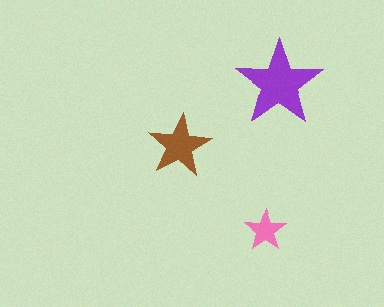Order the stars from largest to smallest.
the purple one, the brown one, the pink one.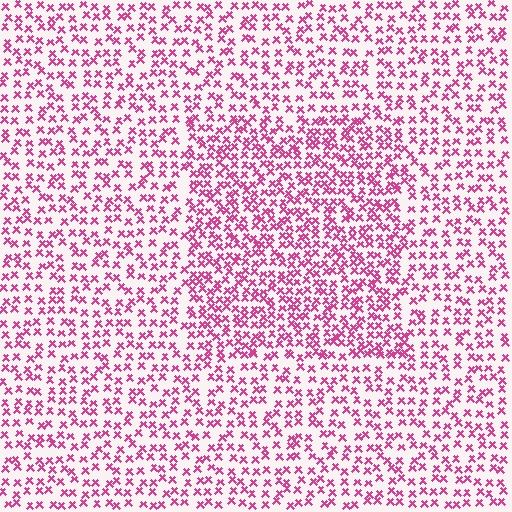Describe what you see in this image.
The image contains small magenta elements arranged at two different densities. A rectangle-shaped region is visible where the elements are more densely packed than the surrounding area.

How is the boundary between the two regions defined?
The boundary is defined by a change in element density (approximately 1.6x ratio). All elements are the same color, size, and shape.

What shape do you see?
I see a rectangle.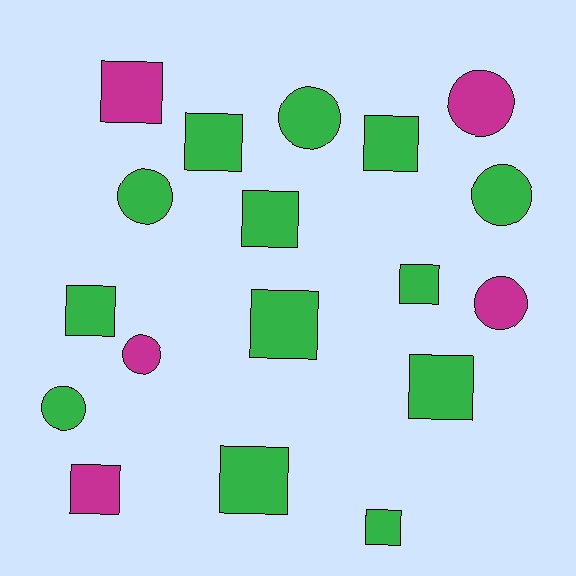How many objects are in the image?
There are 18 objects.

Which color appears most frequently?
Green, with 13 objects.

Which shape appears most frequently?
Square, with 11 objects.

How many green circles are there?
There are 4 green circles.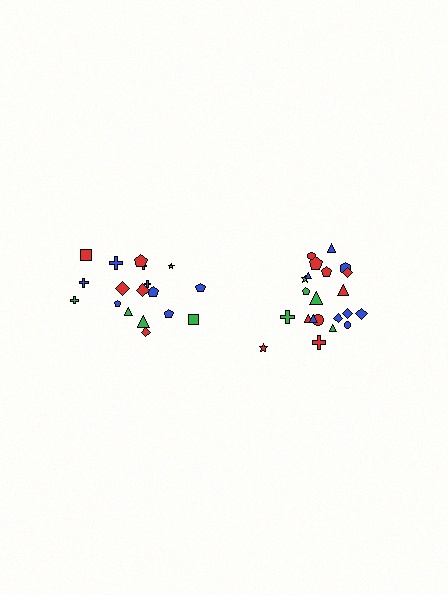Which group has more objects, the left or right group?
The right group.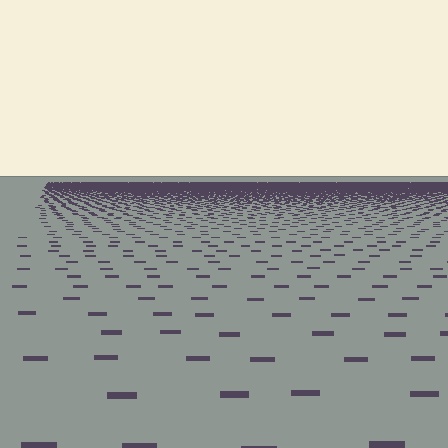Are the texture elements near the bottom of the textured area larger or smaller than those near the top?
Larger. Near the bottom, elements are closer to the viewer and appear at a bigger on-screen size.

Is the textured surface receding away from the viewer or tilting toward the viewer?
The surface is receding away from the viewer. Texture elements get smaller and denser toward the top.